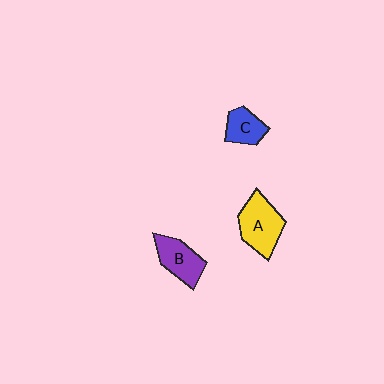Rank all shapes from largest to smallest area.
From largest to smallest: A (yellow), B (purple), C (blue).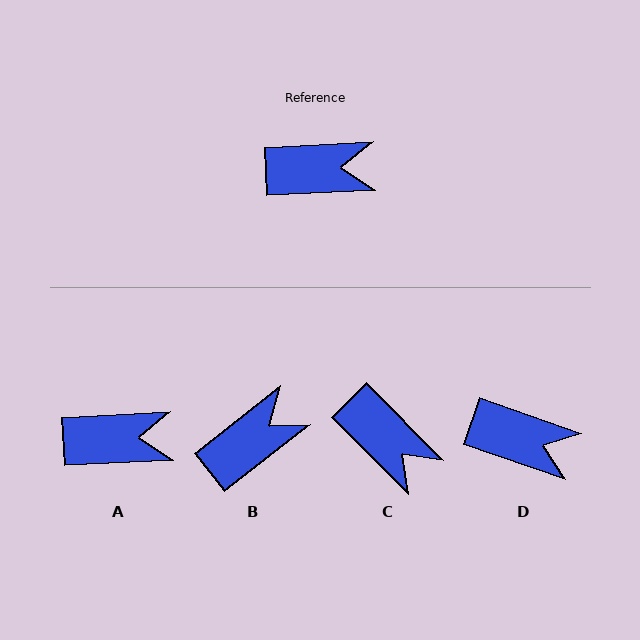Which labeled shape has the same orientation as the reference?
A.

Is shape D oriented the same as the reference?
No, it is off by about 22 degrees.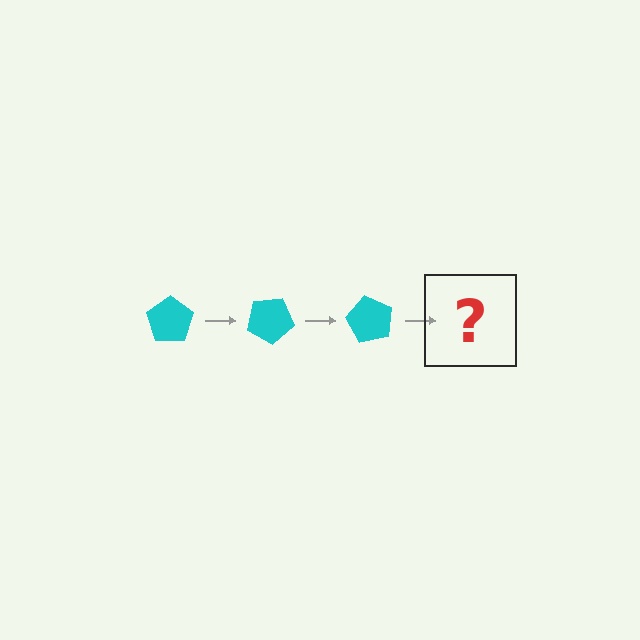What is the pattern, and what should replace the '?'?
The pattern is that the pentagon rotates 30 degrees each step. The '?' should be a cyan pentagon rotated 90 degrees.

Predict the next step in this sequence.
The next step is a cyan pentagon rotated 90 degrees.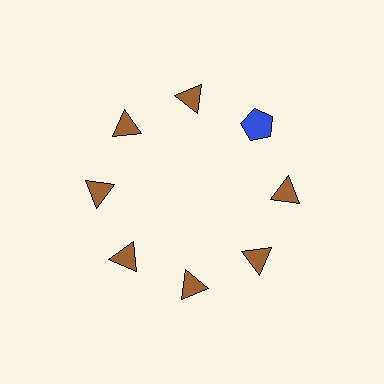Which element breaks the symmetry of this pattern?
The blue pentagon at roughly the 2 o'clock position breaks the symmetry. All other shapes are brown triangles.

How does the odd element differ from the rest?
It differs in both color (blue instead of brown) and shape (pentagon instead of triangle).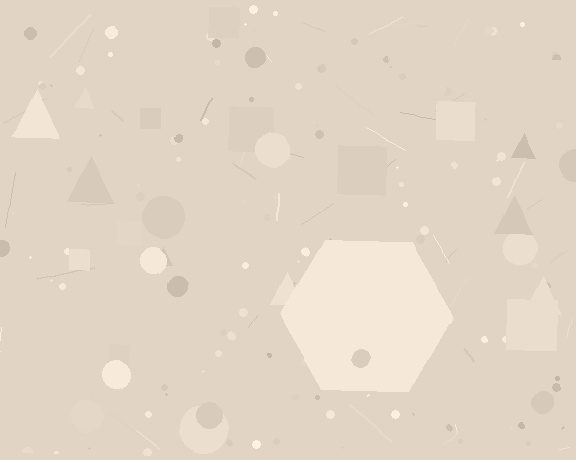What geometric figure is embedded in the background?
A hexagon is embedded in the background.